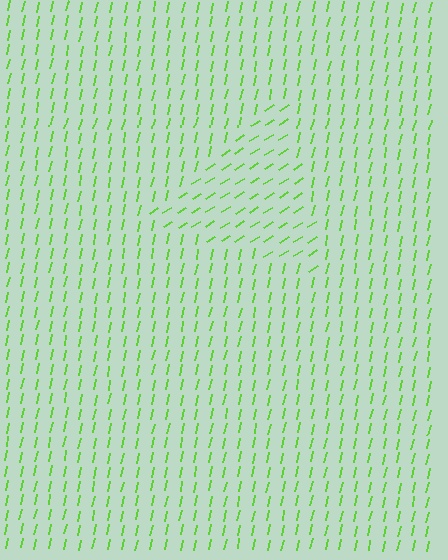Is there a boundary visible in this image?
Yes, there is a texture boundary formed by a change in line orientation.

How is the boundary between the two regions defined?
The boundary is defined purely by a change in line orientation (approximately 45 degrees difference). All lines are the same color and thickness.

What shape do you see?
I see a triangle.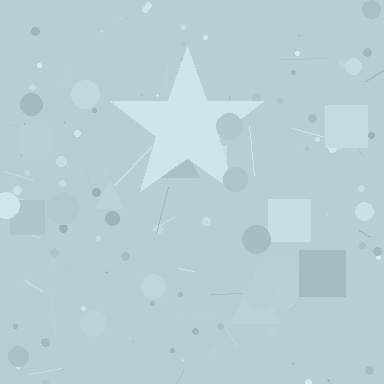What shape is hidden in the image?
A star is hidden in the image.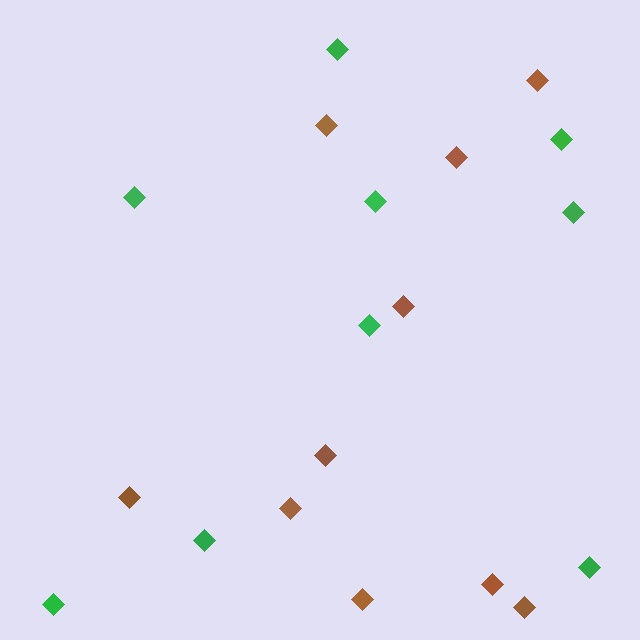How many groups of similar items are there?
There are 2 groups: one group of green diamonds (9) and one group of brown diamonds (10).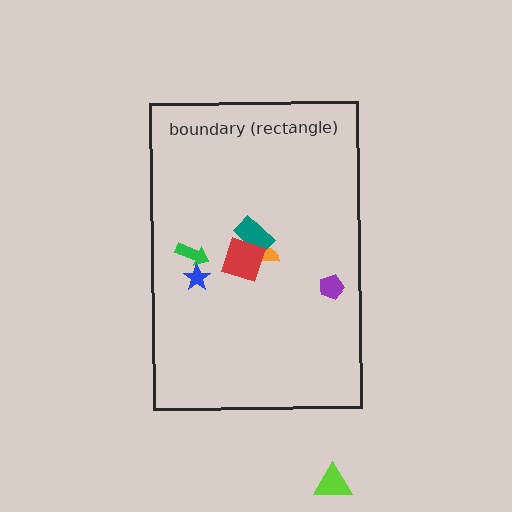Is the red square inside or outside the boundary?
Inside.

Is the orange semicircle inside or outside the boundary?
Inside.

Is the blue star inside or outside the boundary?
Inside.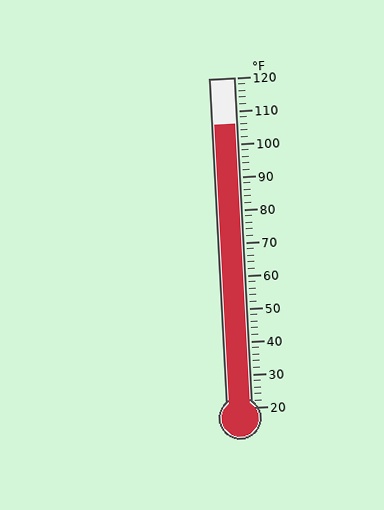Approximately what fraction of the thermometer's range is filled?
The thermometer is filled to approximately 85% of its range.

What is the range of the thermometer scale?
The thermometer scale ranges from 20°F to 120°F.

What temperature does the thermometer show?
The thermometer shows approximately 106°F.